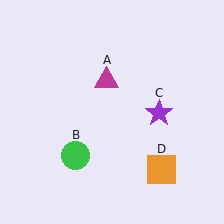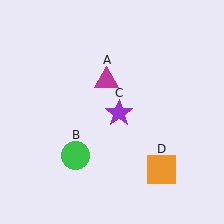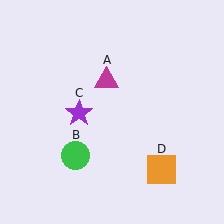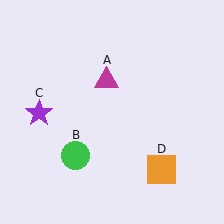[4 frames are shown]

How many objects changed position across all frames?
1 object changed position: purple star (object C).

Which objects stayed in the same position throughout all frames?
Magenta triangle (object A) and green circle (object B) and orange square (object D) remained stationary.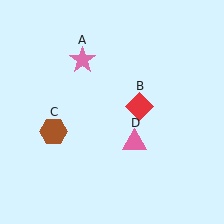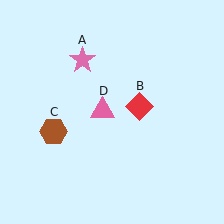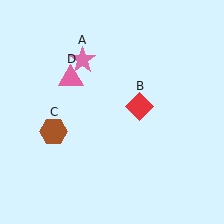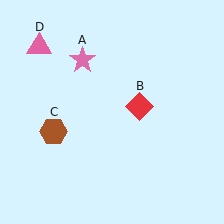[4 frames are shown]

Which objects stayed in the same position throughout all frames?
Pink star (object A) and red diamond (object B) and brown hexagon (object C) remained stationary.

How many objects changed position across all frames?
1 object changed position: pink triangle (object D).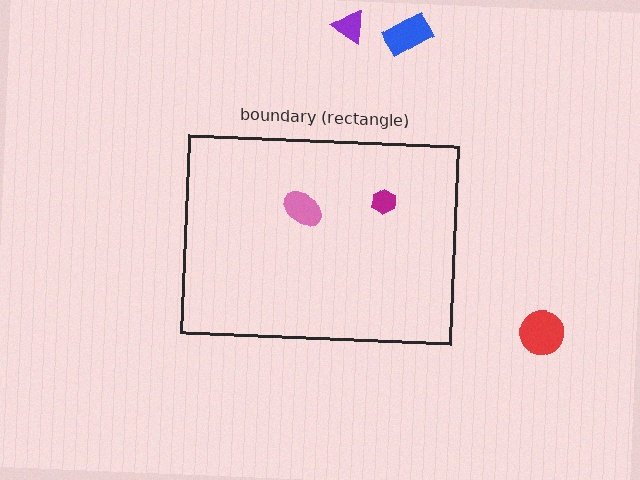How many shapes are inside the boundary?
2 inside, 3 outside.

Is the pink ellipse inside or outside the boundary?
Inside.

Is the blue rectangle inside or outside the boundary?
Outside.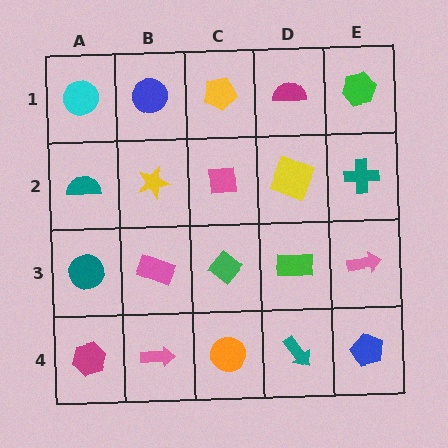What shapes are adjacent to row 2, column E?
A green hexagon (row 1, column E), a pink arrow (row 3, column E), a yellow square (row 2, column D).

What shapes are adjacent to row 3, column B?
A yellow star (row 2, column B), a pink arrow (row 4, column B), a teal circle (row 3, column A), a green diamond (row 3, column C).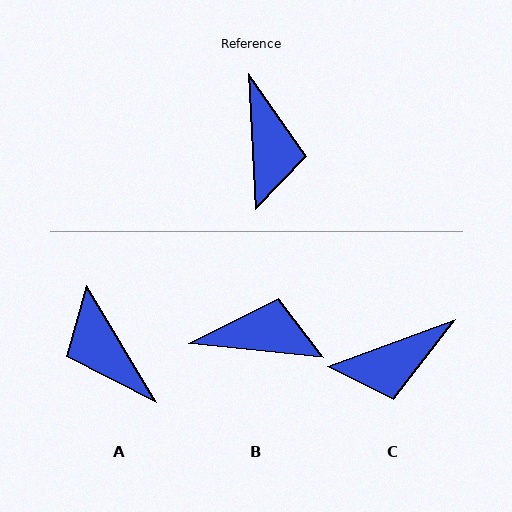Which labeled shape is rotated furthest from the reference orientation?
A, about 152 degrees away.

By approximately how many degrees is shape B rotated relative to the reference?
Approximately 81 degrees counter-clockwise.